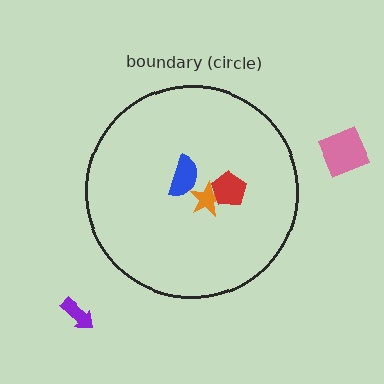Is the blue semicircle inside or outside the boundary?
Inside.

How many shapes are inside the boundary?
3 inside, 2 outside.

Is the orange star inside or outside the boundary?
Inside.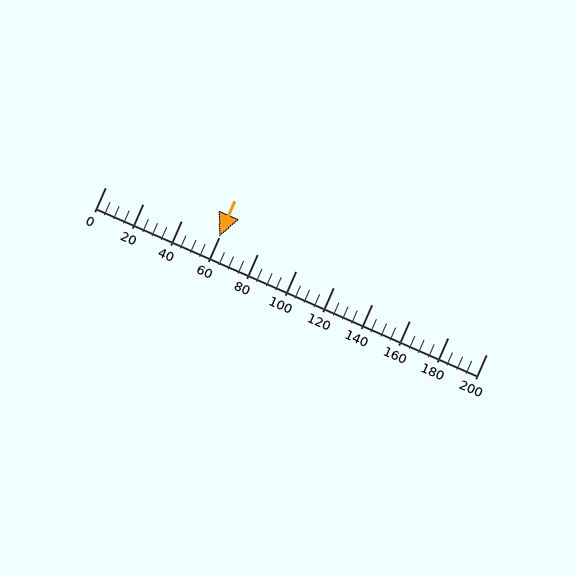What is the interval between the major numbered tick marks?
The major tick marks are spaced 20 units apart.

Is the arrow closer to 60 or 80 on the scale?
The arrow is closer to 60.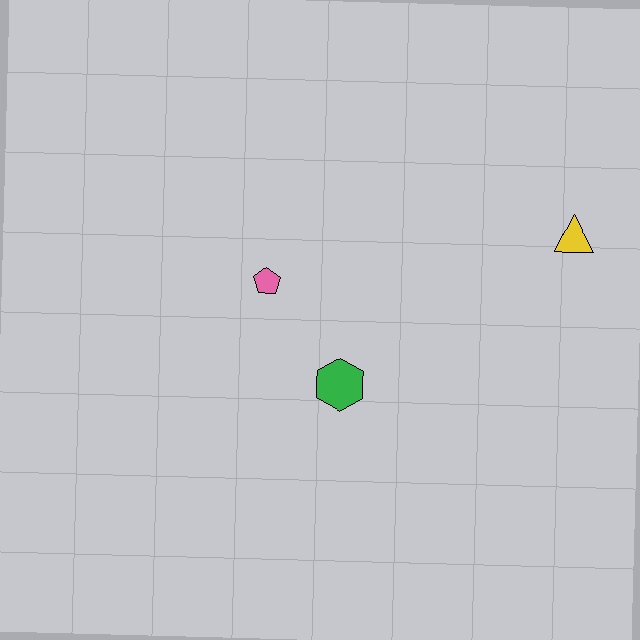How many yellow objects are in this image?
There is 1 yellow object.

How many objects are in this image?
There are 3 objects.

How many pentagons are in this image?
There is 1 pentagon.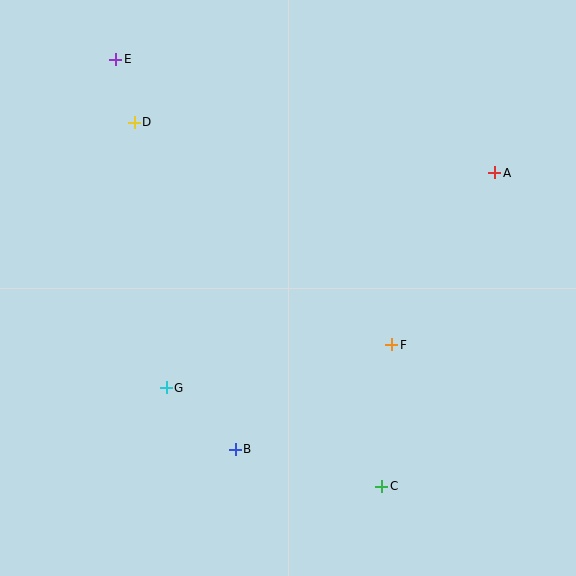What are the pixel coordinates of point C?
Point C is at (382, 486).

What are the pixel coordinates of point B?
Point B is at (235, 449).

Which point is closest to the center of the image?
Point F at (391, 345) is closest to the center.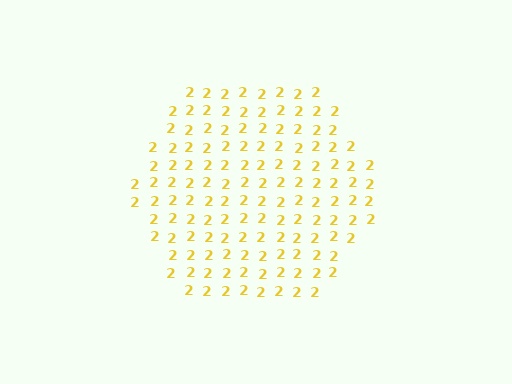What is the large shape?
The large shape is a hexagon.